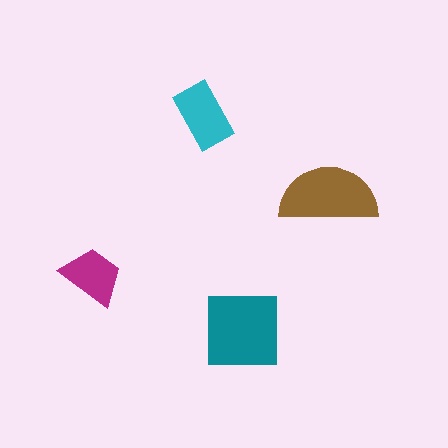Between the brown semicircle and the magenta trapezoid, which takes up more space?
The brown semicircle.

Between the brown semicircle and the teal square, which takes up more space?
The teal square.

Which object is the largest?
The teal square.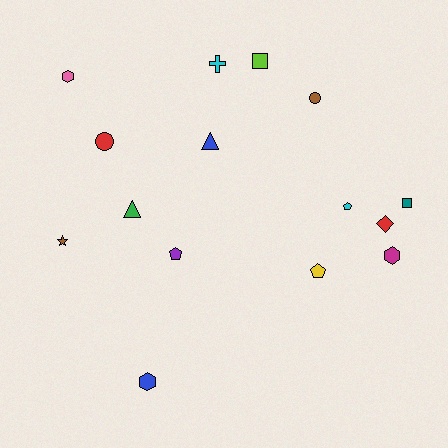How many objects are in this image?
There are 15 objects.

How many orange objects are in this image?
There are no orange objects.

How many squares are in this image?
There are 2 squares.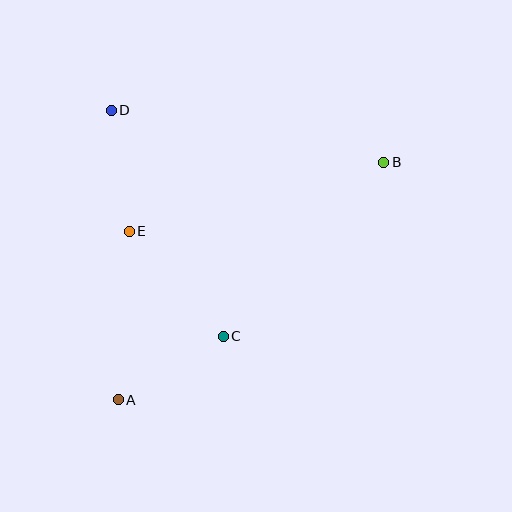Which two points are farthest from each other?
Points A and B are farthest from each other.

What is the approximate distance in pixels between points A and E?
The distance between A and E is approximately 169 pixels.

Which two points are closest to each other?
Points D and E are closest to each other.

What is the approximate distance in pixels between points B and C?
The distance between B and C is approximately 237 pixels.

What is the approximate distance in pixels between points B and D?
The distance between B and D is approximately 277 pixels.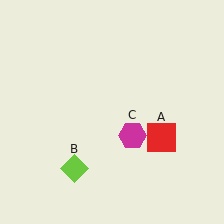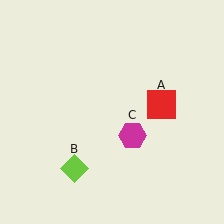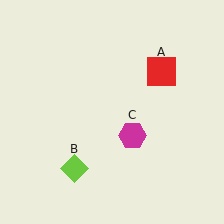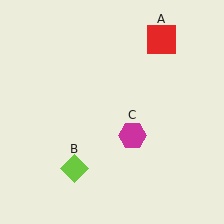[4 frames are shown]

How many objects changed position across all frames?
1 object changed position: red square (object A).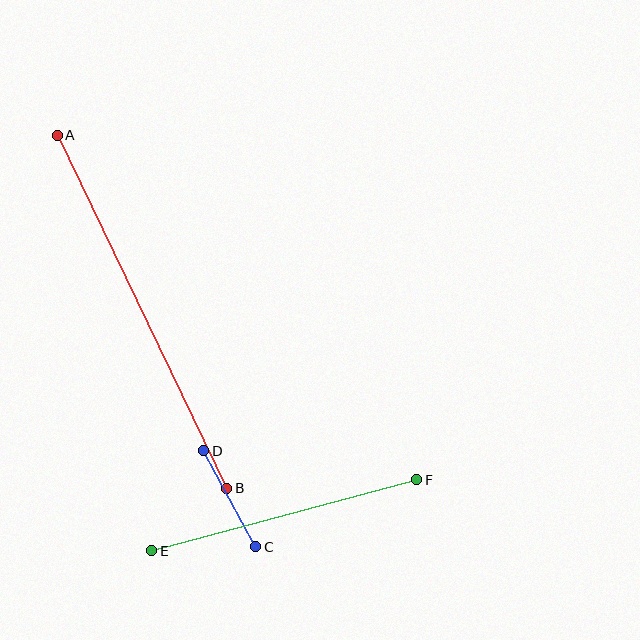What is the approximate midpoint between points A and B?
The midpoint is at approximately (142, 312) pixels.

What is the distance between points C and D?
The distance is approximately 109 pixels.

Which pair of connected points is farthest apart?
Points A and B are farthest apart.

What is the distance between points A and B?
The distance is approximately 392 pixels.